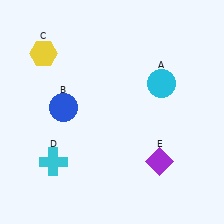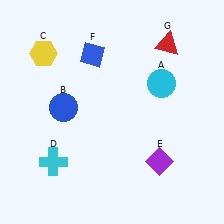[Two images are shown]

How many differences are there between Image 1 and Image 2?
There are 2 differences between the two images.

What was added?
A blue diamond (F), a red triangle (G) were added in Image 2.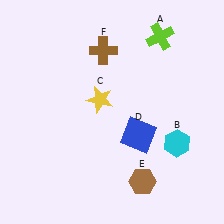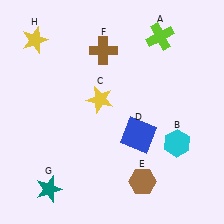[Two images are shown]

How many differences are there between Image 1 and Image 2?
There are 2 differences between the two images.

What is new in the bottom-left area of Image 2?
A teal star (G) was added in the bottom-left area of Image 2.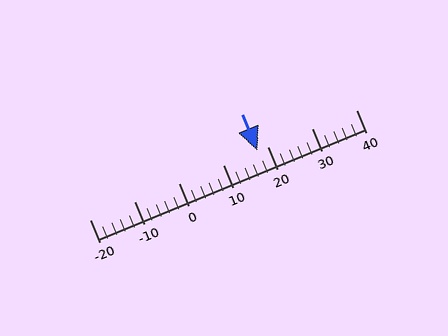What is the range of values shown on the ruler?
The ruler shows values from -20 to 40.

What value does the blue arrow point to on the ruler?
The blue arrow points to approximately 18.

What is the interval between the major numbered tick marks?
The major tick marks are spaced 10 units apart.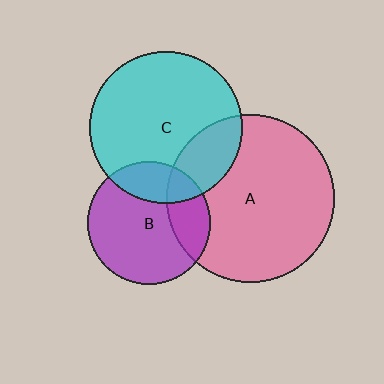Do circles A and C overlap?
Yes.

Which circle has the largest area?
Circle A (pink).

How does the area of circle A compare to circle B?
Approximately 1.8 times.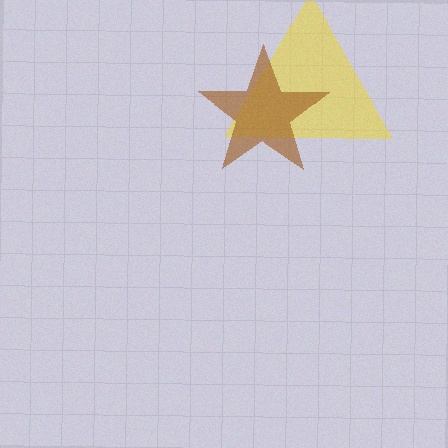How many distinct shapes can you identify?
There are 2 distinct shapes: a yellow triangle, a brown star.